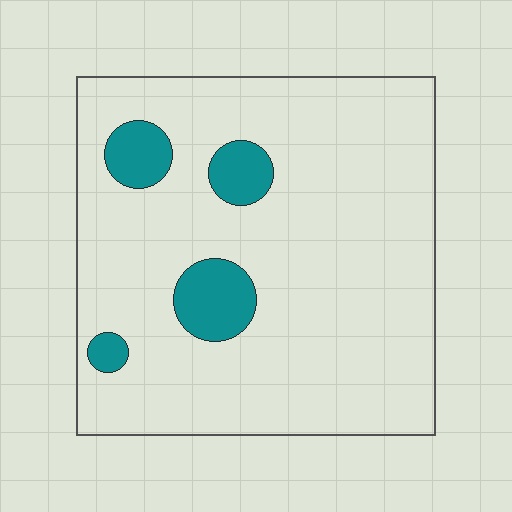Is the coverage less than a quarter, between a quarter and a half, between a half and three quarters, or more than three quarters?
Less than a quarter.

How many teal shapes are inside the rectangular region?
4.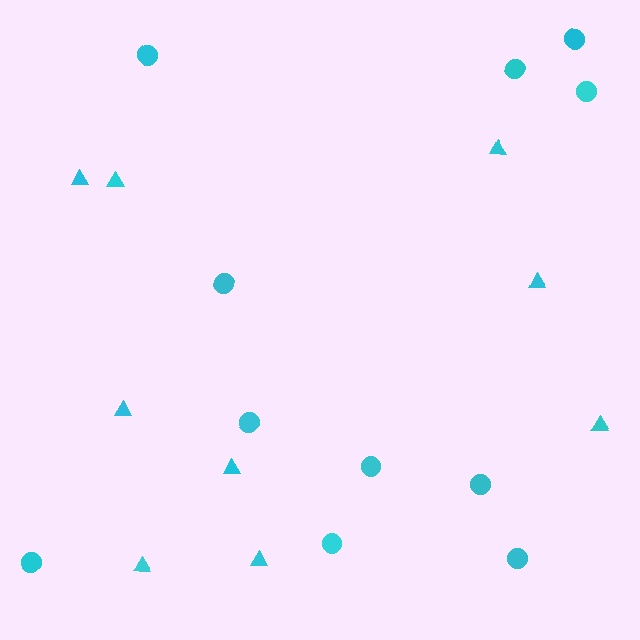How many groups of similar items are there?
There are 2 groups: one group of triangles (9) and one group of circles (11).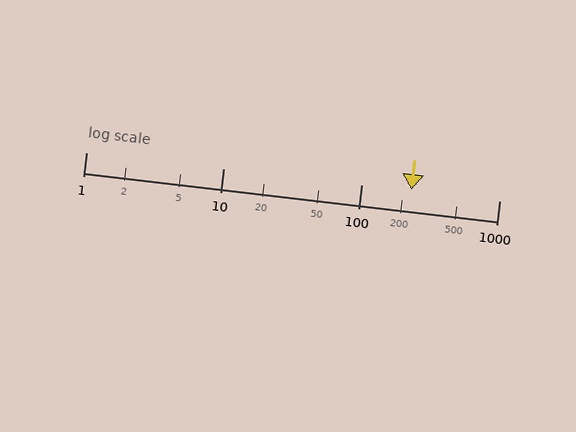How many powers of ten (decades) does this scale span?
The scale spans 3 decades, from 1 to 1000.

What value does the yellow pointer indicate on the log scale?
The pointer indicates approximately 230.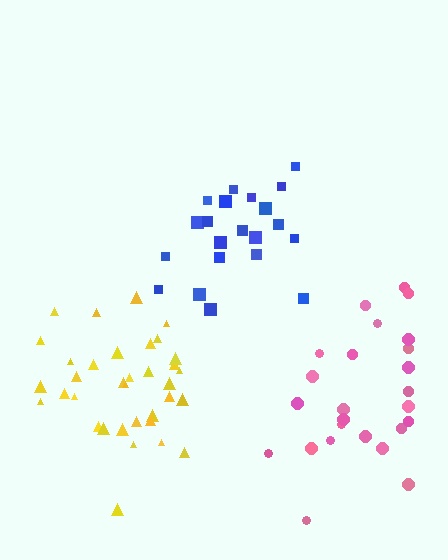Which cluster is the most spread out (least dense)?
Pink.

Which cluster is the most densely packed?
Yellow.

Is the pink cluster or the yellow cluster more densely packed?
Yellow.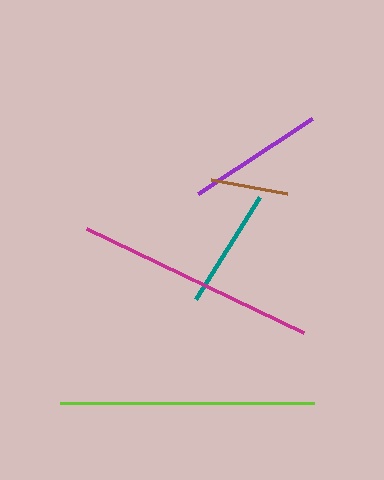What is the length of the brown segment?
The brown segment is approximately 77 pixels long.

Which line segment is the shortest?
The brown line is the shortest at approximately 77 pixels.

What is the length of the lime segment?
The lime segment is approximately 254 pixels long.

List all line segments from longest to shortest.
From longest to shortest: lime, magenta, purple, teal, brown.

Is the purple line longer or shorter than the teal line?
The purple line is longer than the teal line.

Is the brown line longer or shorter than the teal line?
The teal line is longer than the brown line.